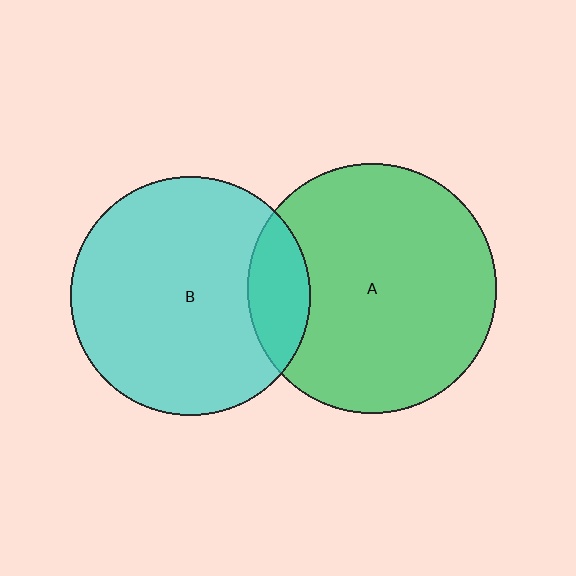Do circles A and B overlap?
Yes.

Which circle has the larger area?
Circle A (green).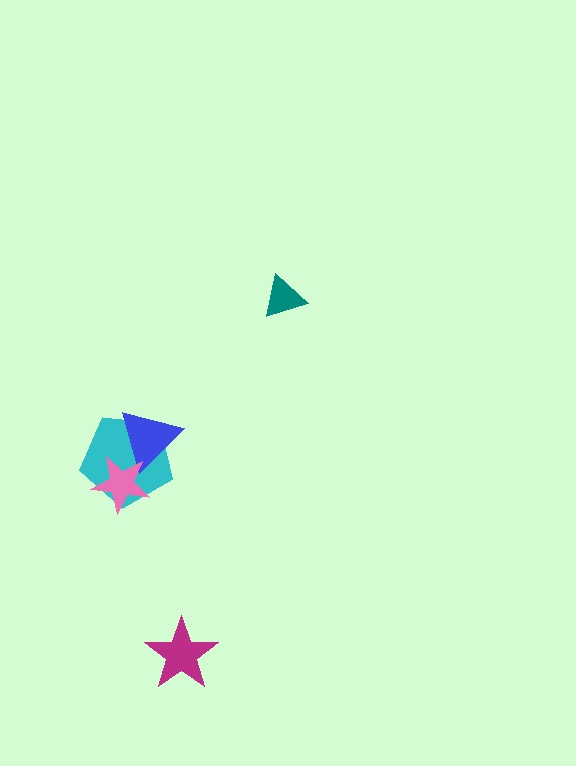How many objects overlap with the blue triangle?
2 objects overlap with the blue triangle.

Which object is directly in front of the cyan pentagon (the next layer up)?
The blue triangle is directly in front of the cyan pentagon.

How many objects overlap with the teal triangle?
0 objects overlap with the teal triangle.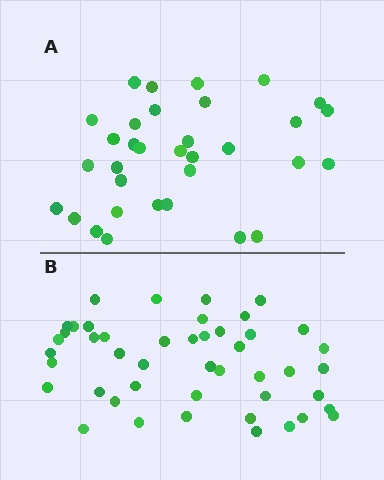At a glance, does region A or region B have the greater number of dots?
Region B (the bottom region) has more dots.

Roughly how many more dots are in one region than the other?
Region B has approximately 15 more dots than region A.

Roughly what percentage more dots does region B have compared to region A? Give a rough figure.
About 40% more.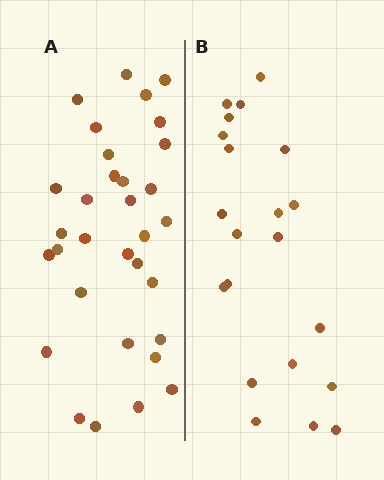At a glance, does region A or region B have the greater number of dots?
Region A (the left region) has more dots.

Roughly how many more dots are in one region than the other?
Region A has roughly 12 or so more dots than region B.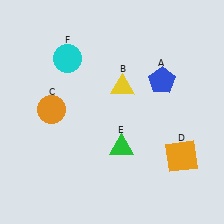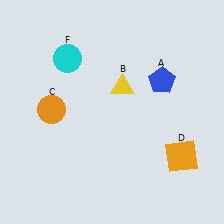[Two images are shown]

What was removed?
The green triangle (E) was removed in Image 2.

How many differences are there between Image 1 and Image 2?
There is 1 difference between the two images.